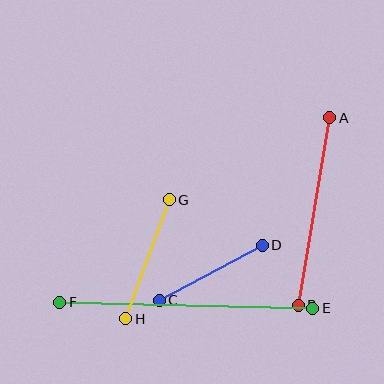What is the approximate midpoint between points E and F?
The midpoint is at approximately (186, 305) pixels.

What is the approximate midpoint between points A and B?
The midpoint is at approximately (314, 211) pixels.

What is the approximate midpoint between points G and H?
The midpoint is at approximately (148, 259) pixels.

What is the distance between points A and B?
The distance is approximately 190 pixels.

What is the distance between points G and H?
The distance is approximately 127 pixels.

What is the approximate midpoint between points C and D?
The midpoint is at approximately (211, 273) pixels.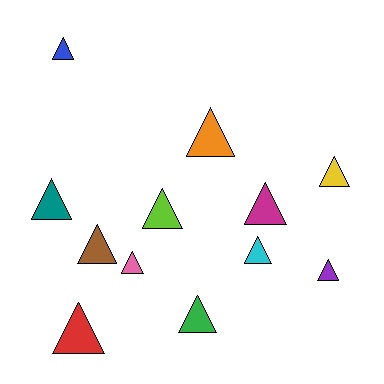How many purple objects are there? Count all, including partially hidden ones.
There is 1 purple object.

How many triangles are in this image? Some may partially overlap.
There are 12 triangles.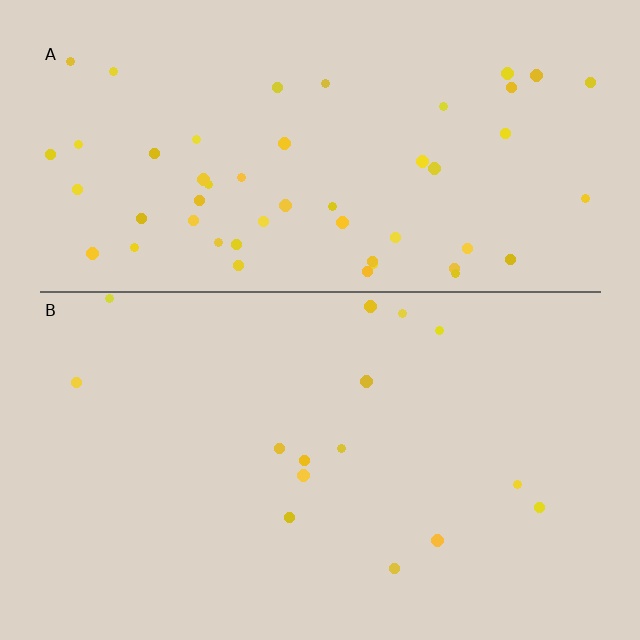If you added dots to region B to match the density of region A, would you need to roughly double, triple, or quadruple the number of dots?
Approximately triple.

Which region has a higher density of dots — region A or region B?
A (the top).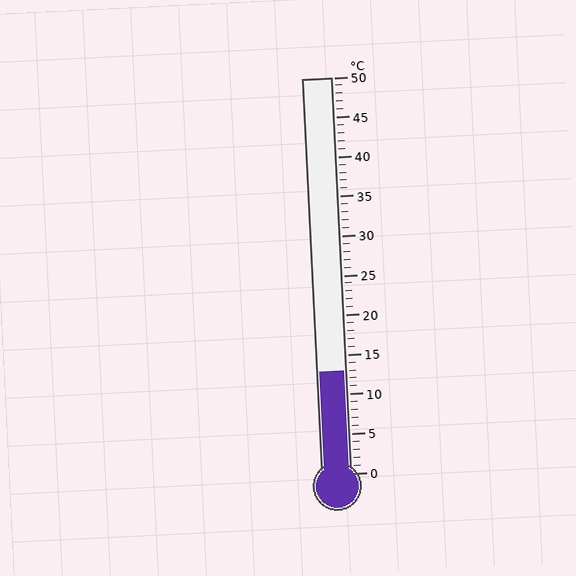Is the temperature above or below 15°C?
The temperature is below 15°C.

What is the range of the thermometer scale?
The thermometer scale ranges from 0°C to 50°C.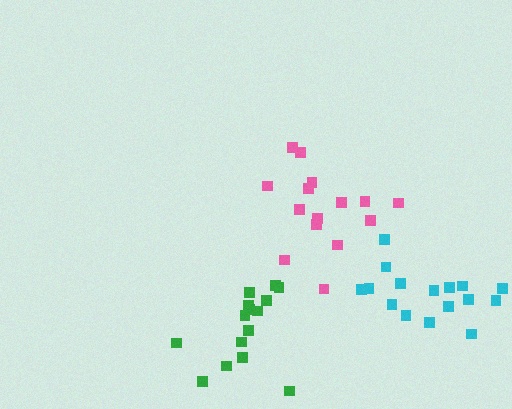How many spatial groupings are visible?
There are 3 spatial groupings.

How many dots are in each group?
Group 1: 15 dots, Group 2: 16 dots, Group 3: 15 dots (46 total).